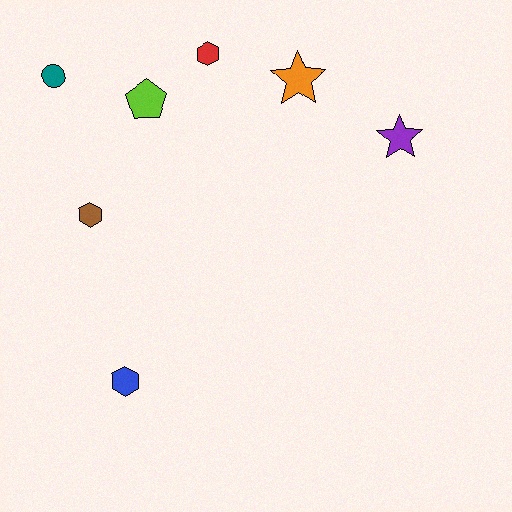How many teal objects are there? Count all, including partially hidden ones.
There is 1 teal object.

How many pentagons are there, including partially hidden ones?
There is 1 pentagon.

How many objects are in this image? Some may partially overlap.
There are 7 objects.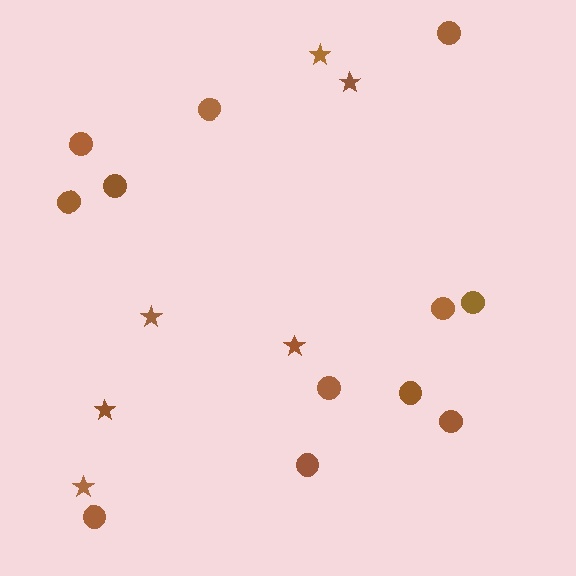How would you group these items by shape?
There are 2 groups: one group of stars (6) and one group of circles (12).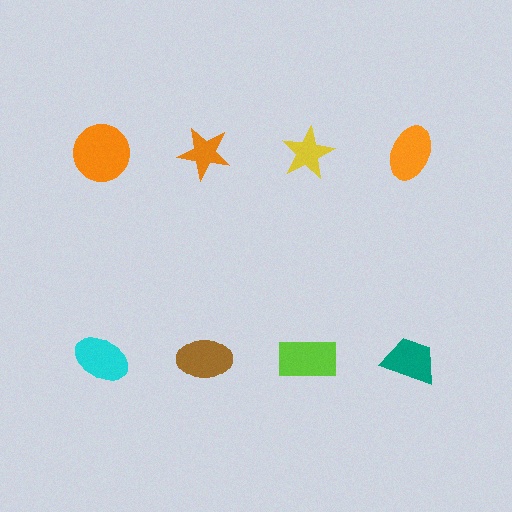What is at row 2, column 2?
A brown ellipse.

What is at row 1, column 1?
An orange circle.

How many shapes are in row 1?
4 shapes.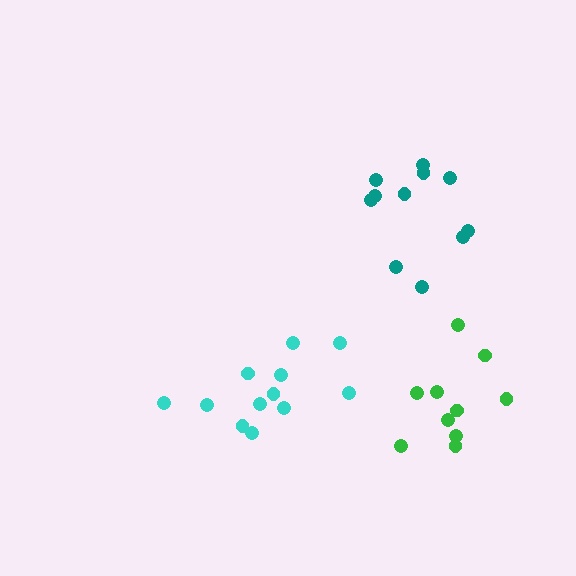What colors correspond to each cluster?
The clusters are colored: teal, cyan, green.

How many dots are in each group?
Group 1: 11 dots, Group 2: 12 dots, Group 3: 10 dots (33 total).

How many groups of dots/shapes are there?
There are 3 groups.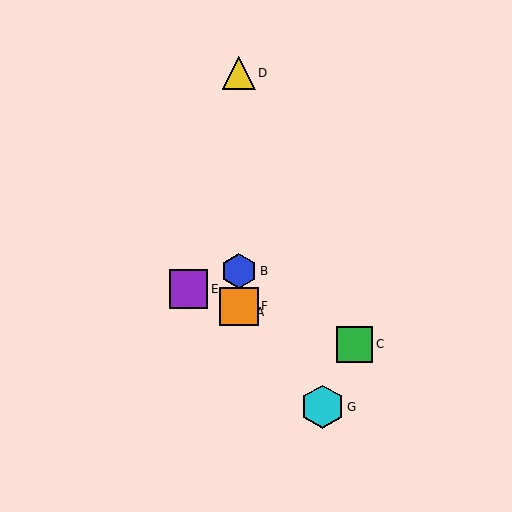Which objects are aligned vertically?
Objects A, B, D, F are aligned vertically.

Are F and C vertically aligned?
No, F is at x≈239 and C is at x≈355.